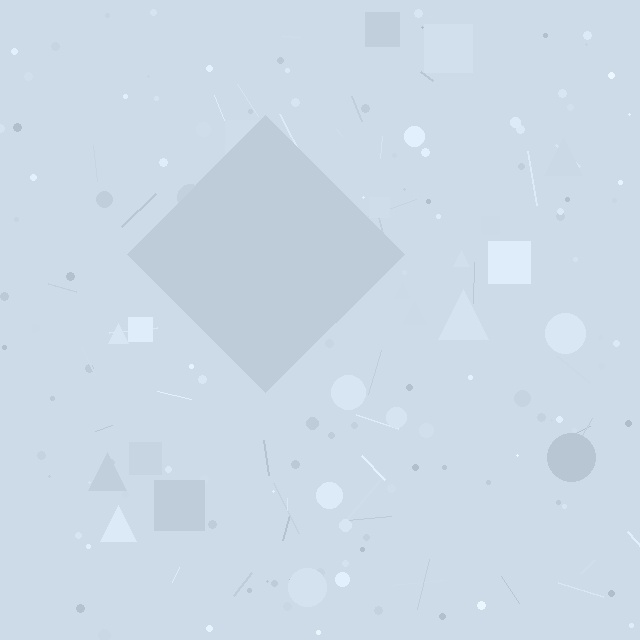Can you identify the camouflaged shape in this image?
The camouflaged shape is a diamond.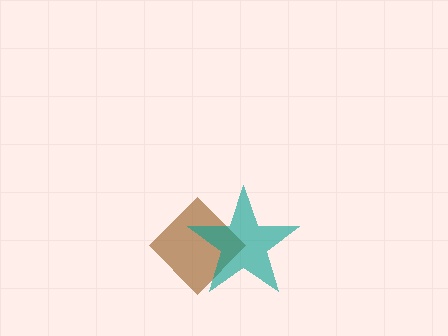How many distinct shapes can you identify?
There are 2 distinct shapes: a brown diamond, a teal star.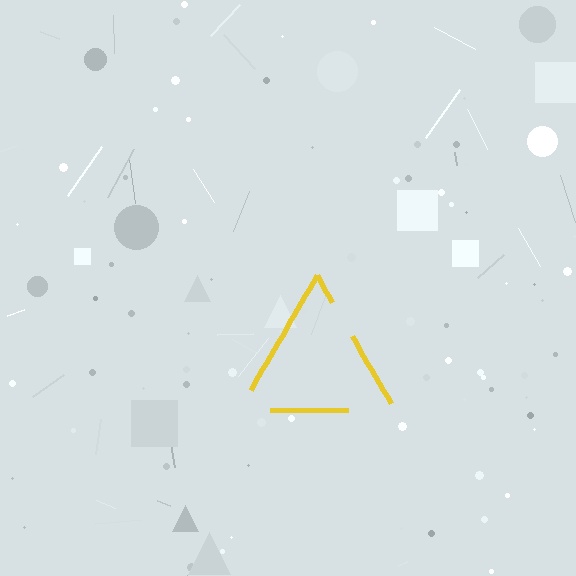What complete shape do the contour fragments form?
The contour fragments form a triangle.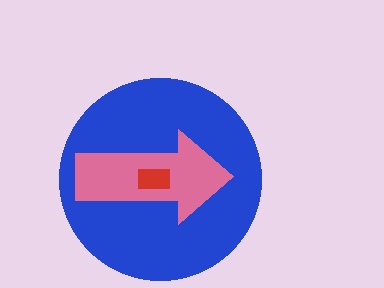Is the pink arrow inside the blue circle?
Yes.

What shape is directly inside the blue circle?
The pink arrow.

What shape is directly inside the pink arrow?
The red rectangle.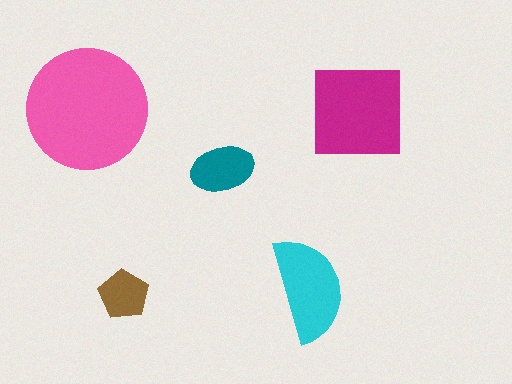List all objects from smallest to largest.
The brown pentagon, the teal ellipse, the cyan semicircle, the magenta square, the pink circle.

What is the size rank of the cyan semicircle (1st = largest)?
3rd.